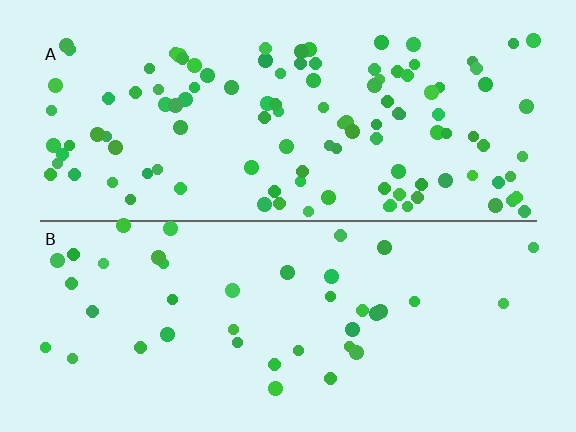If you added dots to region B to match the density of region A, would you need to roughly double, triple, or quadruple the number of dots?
Approximately triple.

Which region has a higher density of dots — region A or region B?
A (the top).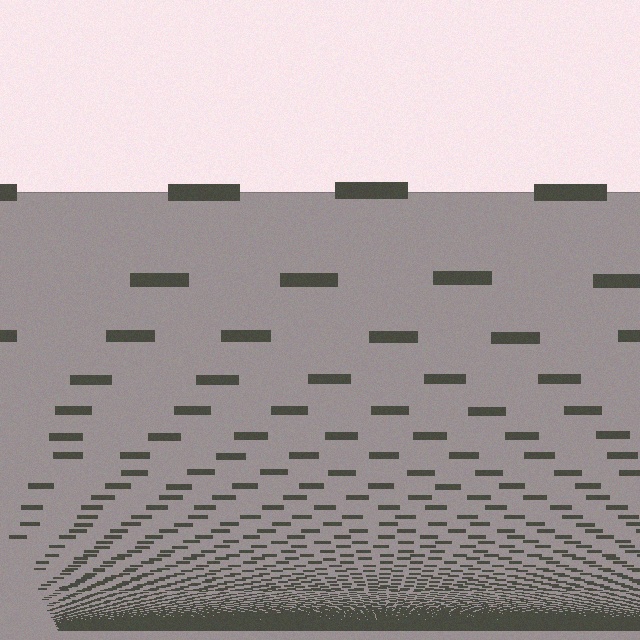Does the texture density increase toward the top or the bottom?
Density increases toward the bottom.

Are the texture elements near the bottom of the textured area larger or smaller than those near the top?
Smaller. The gradient is inverted — elements near the bottom are smaller and denser.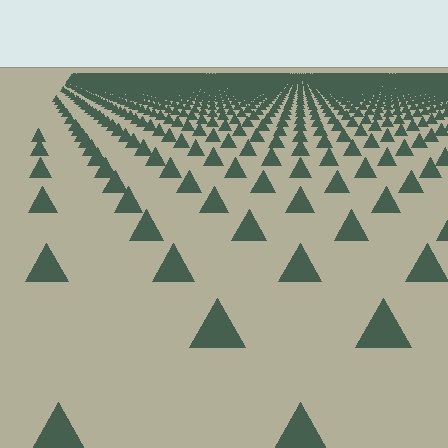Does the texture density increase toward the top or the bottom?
Density increases toward the top.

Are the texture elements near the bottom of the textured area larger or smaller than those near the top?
Larger. Near the bottom, elements are closer to the viewer and appear at a bigger on-screen size.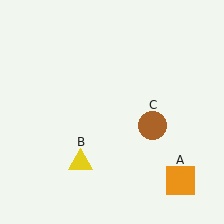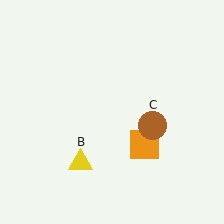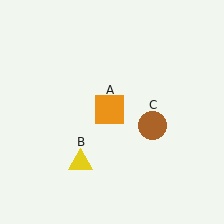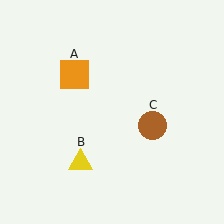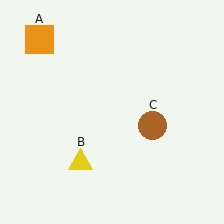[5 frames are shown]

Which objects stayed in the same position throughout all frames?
Yellow triangle (object B) and brown circle (object C) remained stationary.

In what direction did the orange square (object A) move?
The orange square (object A) moved up and to the left.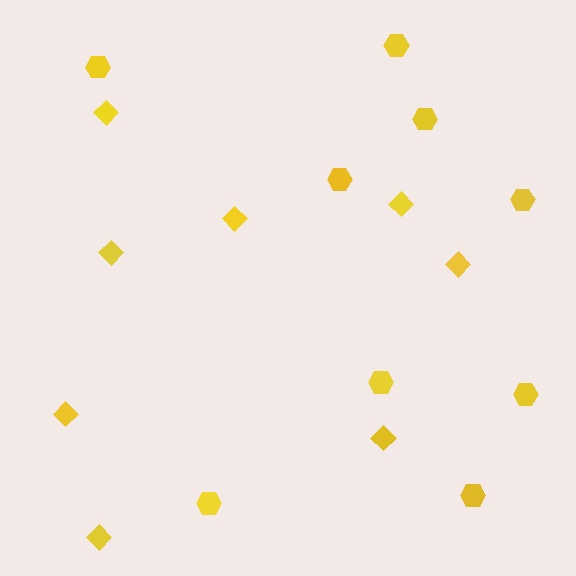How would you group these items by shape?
There are 2 groups: one group of diamonds (8) and one group of hexagons (9).